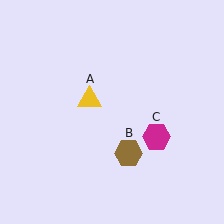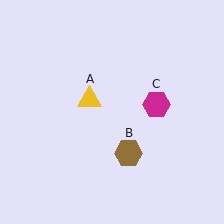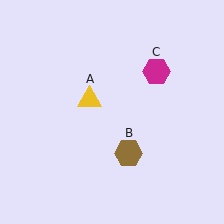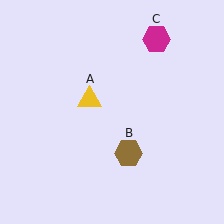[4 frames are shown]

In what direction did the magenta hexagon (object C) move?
The magenta hexagon (object C) moved up.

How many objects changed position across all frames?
1 object changed position: magenta hexagon (object C).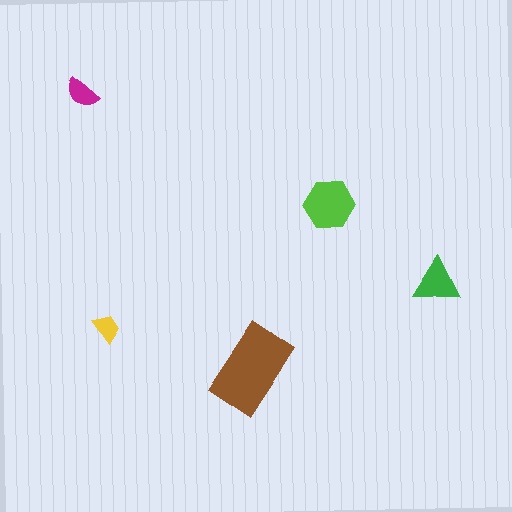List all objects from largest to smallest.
The brown rectangle, the lime hexagon, the green triangle, the magenta semicircle, the yellow trapezoid.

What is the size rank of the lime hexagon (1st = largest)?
2nd.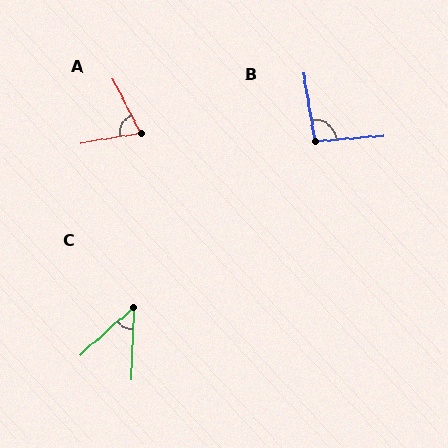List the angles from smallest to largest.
C (46°), A (72°), B (95°).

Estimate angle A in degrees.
Approximately 72 degrees.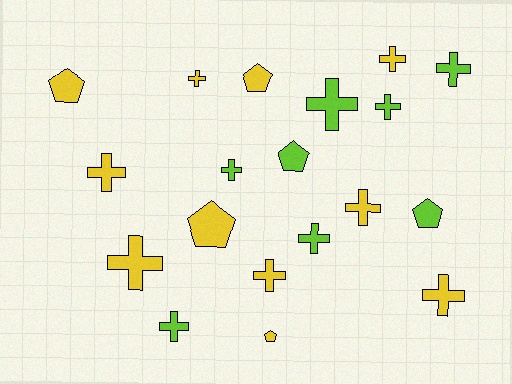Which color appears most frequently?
Yellow, with 11 objects.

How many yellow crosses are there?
There are 7 yellow crosses.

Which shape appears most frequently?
Cross, with 13 objects.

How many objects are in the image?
There are 19 objects.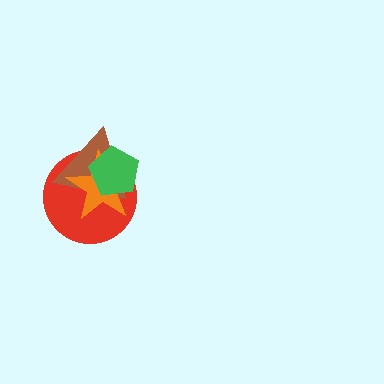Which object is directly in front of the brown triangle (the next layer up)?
The orange star is directly in front of the brown triangle.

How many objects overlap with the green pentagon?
3 objects overlap with the green pentagon.